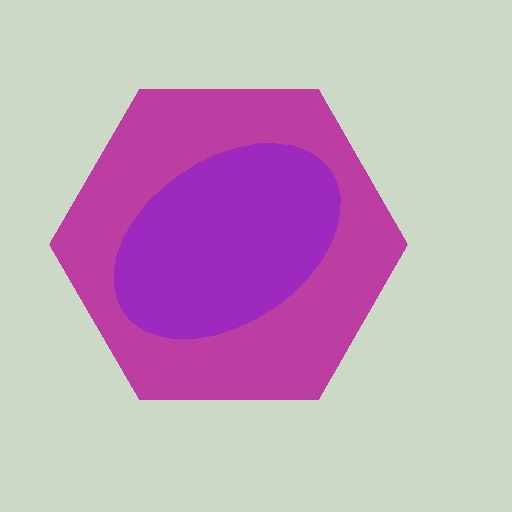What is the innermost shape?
The purple ellipse.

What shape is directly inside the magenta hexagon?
The purple ellipse.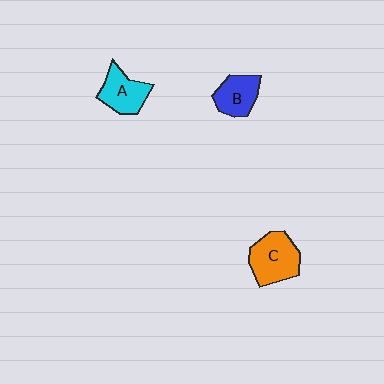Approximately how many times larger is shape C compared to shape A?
Approximately 1.3 times.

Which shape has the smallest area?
Shape B (blue).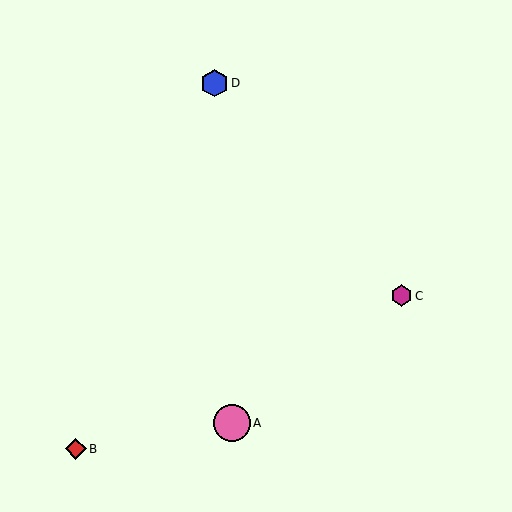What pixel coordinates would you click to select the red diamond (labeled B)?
Click at (76, 449) to select the red diamond B.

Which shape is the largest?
The pink circle (labeled A) is the largest.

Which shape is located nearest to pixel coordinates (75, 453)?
The red diamond (labeled B) at (76, 449) is nearest to that location.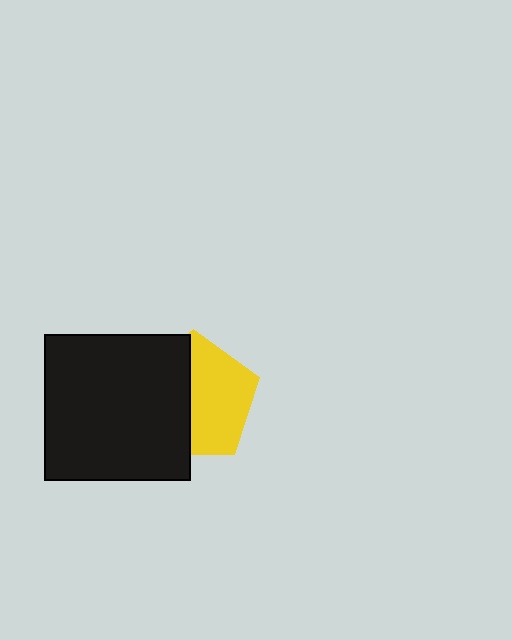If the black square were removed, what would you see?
You would see the complete yellow pentagon.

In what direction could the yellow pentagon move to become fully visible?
The yellow pentagon could move right. That would shift it out from behind the black square entirely.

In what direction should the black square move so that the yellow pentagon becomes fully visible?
The black square should move left. That is the shortest direction to clear the overlap and leave the yellow pentagon fully visible.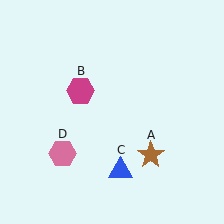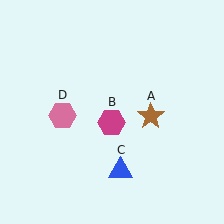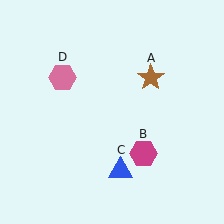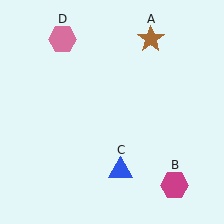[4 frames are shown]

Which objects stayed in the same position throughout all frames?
Blue triangle (object C) remained stationary.